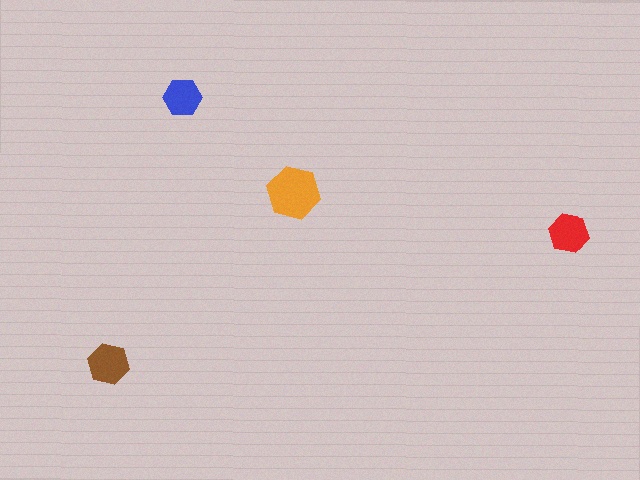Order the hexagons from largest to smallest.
the orange one, the brown one, the red one, the blue one.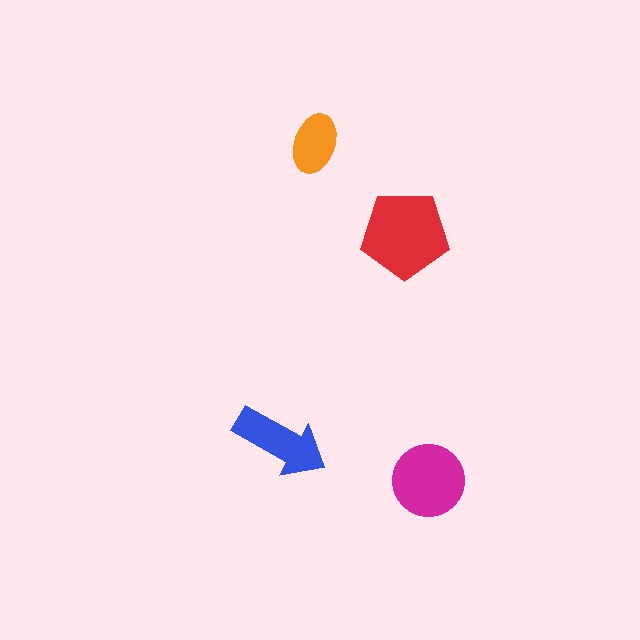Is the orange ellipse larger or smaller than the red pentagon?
Smaller.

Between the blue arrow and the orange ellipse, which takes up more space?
The blue arrow.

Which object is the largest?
The red pentagon.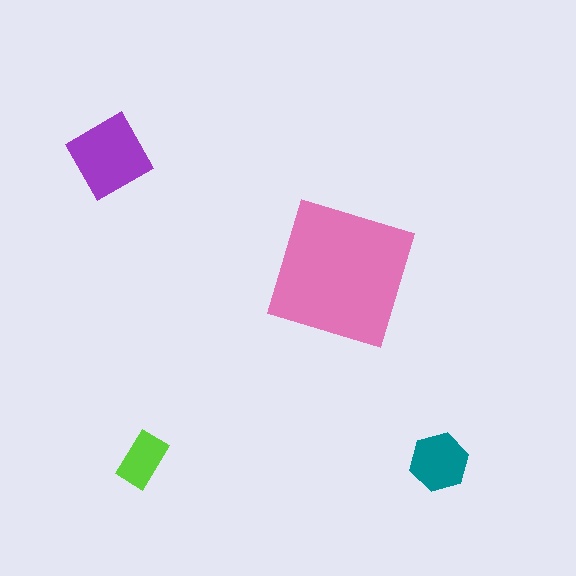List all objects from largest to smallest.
The pink square, the purple diamond, the teal hexagon, the lime rectangle.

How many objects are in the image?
There are 4 objects in the image.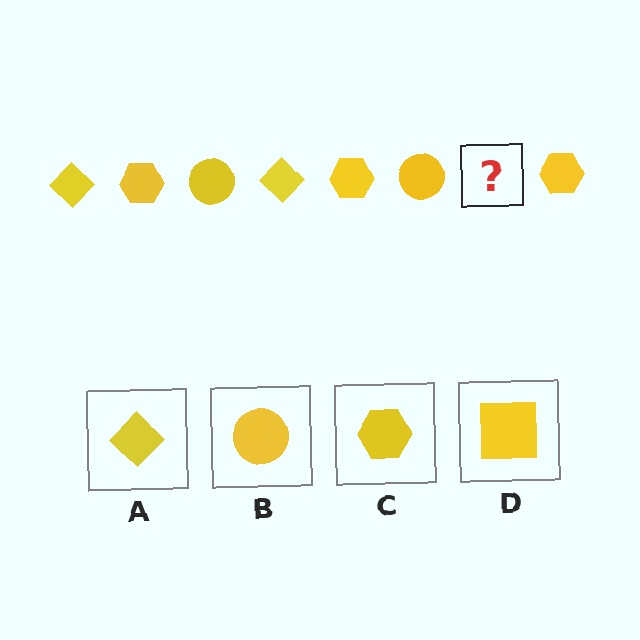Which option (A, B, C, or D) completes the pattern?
A.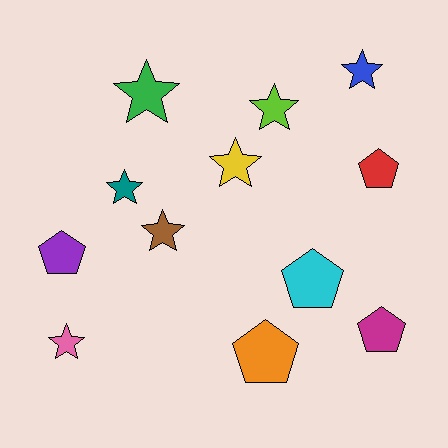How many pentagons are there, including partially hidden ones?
There are 5 pentagons.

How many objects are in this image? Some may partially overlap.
There are 12 objects.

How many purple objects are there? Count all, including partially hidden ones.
There is 1 purple object.